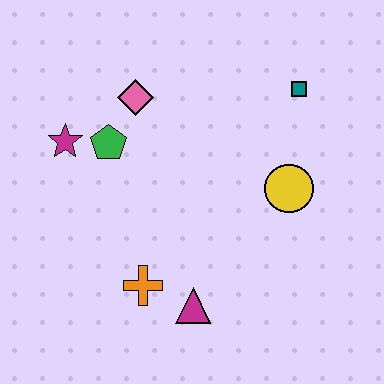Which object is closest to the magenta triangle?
The orange cross is closest to the magenta triangle.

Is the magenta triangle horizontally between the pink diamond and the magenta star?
No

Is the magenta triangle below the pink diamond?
Yes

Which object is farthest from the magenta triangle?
The teal square is farthest from the magenta triangle.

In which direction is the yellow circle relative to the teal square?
The yellow circle is below the teal square.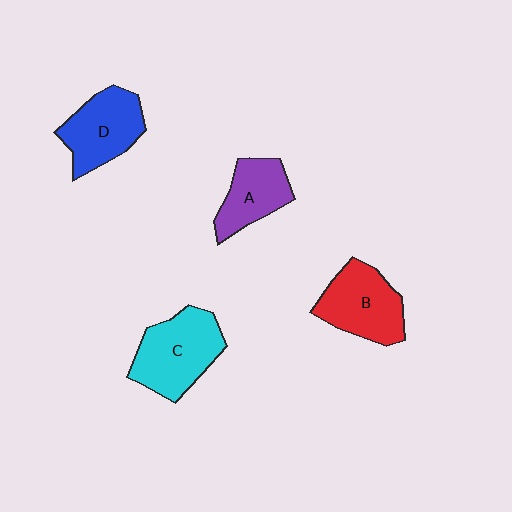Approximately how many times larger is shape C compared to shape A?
Approximately 1.4 times.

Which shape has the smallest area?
Shape A (purple).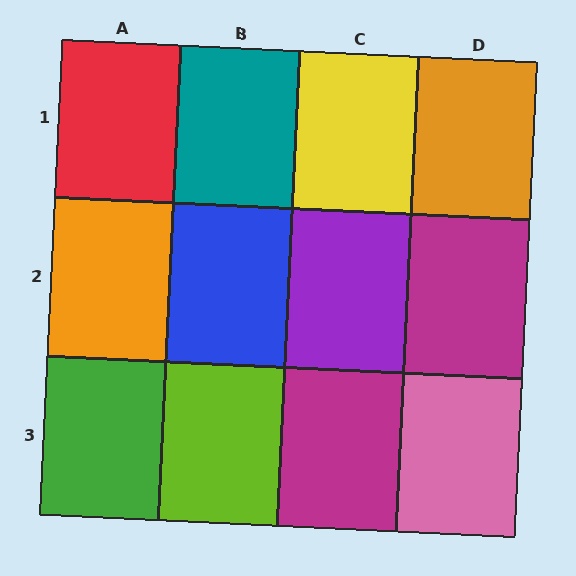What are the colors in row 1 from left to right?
Red, teal, yellow, orange.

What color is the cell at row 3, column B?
Lime.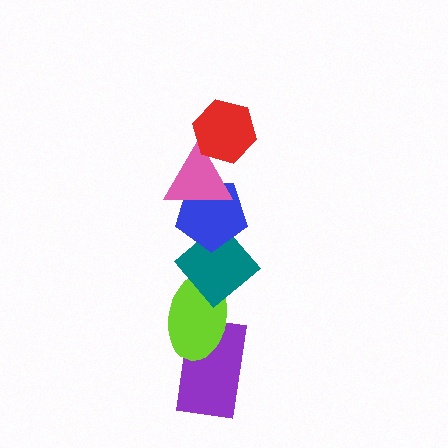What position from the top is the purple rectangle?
The purple rectangle is 6th from the top.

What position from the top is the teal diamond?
The teal diamond is 4th from the top.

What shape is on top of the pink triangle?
The red hexagon is on top of the pink triangle.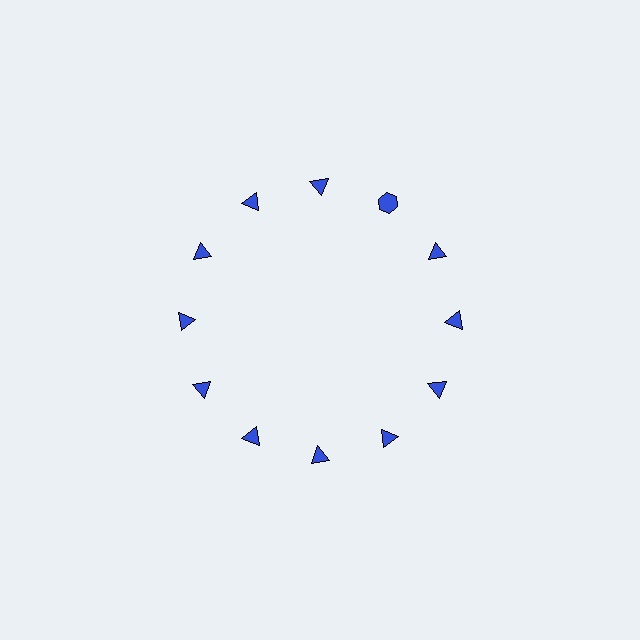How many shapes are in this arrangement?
There are 12 shapes arranged in a ring pattern.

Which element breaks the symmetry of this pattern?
The blue hexagon at roughly the 1 o'clock position breaks the symmetry. All other shapes are blue triangles.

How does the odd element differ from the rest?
It has a different shape: hexagon instead of triangle.